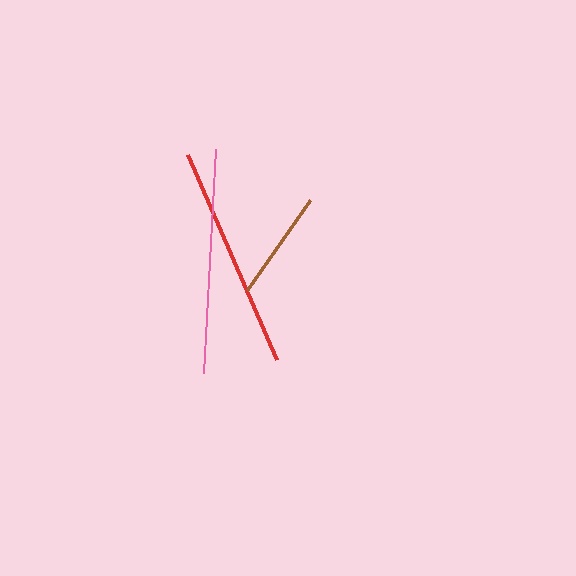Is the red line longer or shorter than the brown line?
The red line is longer than the brown line.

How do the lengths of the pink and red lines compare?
The pink and red lines are approximately the same length.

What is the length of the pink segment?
The pink segment is approximately 224 pixels long.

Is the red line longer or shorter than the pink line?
The pink line is longer than the red line.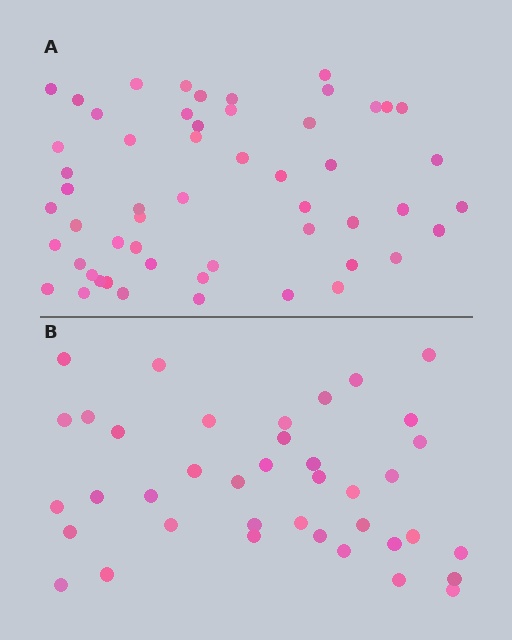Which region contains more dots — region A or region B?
Region A (the top region) has more dots.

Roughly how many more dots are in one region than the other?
Region A has approximately 15 more dots than region B.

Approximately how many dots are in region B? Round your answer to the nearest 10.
About 40 dots. (The exact count is 39, which rounds to 40.)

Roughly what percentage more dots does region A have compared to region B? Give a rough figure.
About 40% more.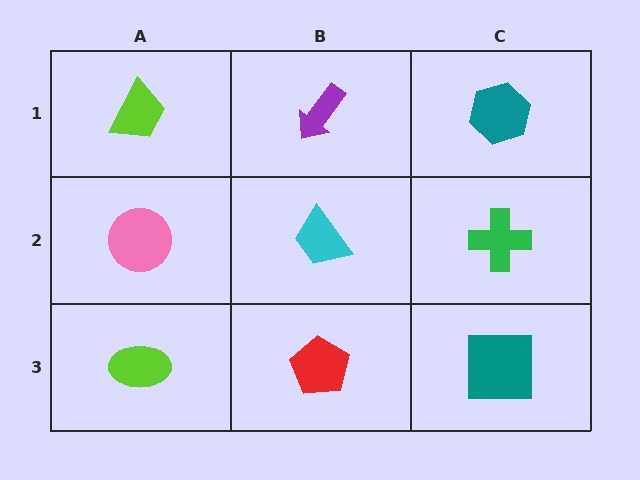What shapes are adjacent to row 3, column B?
A cyan trapezoid (row 2, column B), a lime ellipse (row 3, column A), a teal square (row 3, column C).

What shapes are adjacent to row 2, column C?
A teal hexagon (row 1, column C), a teal square (row 3, column C), a cyan trapezoid (row 2, column B).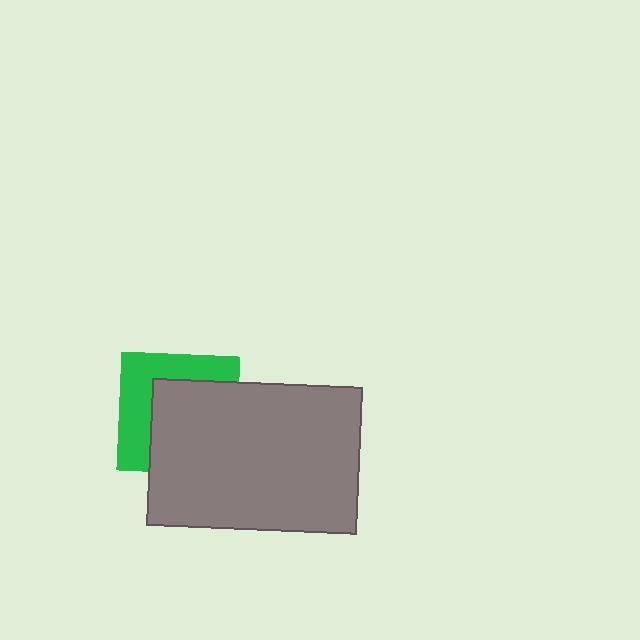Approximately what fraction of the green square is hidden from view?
Roughly 57% of the green square is hidden behind the gray rectangle.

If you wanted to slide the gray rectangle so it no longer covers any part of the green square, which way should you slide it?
Slide it toward the lower-right — that is the most direct way to separate the two shapes.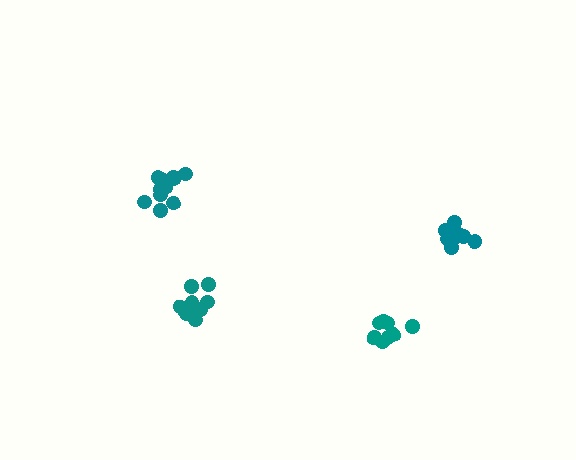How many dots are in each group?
Group 1: 8 dots, Group 2: 12 dots, Group 3: 10 dots, Group 4: 9 dots (39 total).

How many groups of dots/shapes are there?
There are 4 groups.